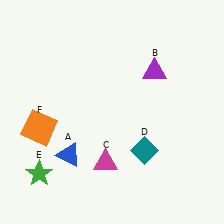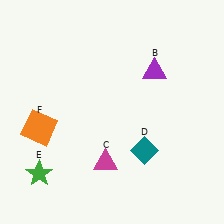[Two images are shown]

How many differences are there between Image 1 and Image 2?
There is 1 difference between the two images.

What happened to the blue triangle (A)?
The blue triangle (A) was removed in Image 2. It was in the bottom-left area of Image 1.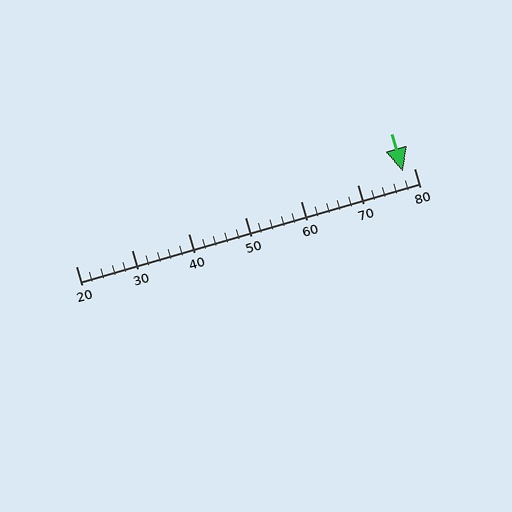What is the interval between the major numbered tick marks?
The major tick marks are spaced 10 units apart.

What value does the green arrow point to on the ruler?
The green arrow points to approximately 78.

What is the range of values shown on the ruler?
The ruler shows values from 20 to 80.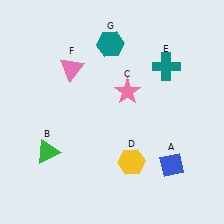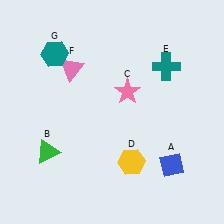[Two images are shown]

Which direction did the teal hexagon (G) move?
The teal hexagon (G) moved left.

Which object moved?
The teal hexagon (G) moved left.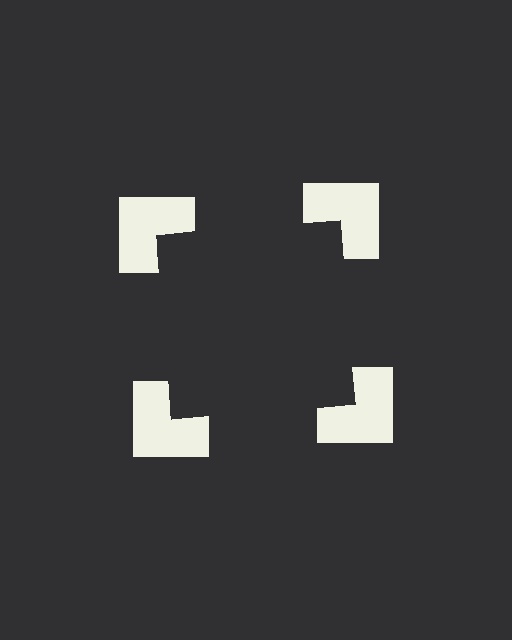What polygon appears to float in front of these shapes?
An illusory square — its edges are inferred from the aligned wedge cuts in the notched squares, not physically drawn.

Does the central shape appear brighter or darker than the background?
It typically appears slightly darker than the background, even though no actual brightness change is drawn.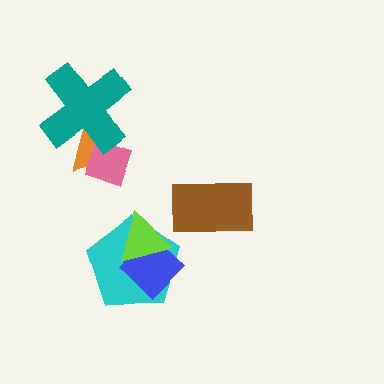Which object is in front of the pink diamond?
The teal cross is in front of the pink diamond.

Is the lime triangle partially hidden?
No, no other shape covers it.